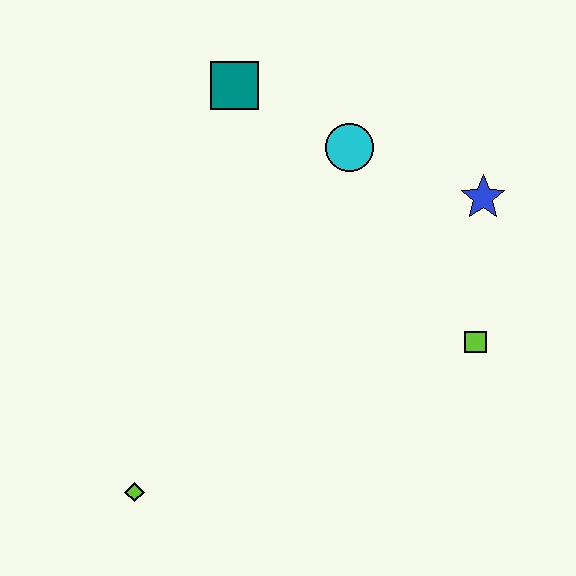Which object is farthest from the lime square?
The lime diamond is farthest from the lime square.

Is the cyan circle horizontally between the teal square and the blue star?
Yes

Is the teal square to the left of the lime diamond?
No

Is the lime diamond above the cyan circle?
No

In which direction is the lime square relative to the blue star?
The lime square is below the blue star.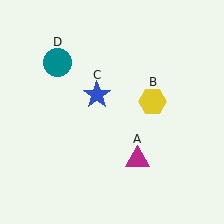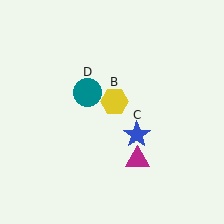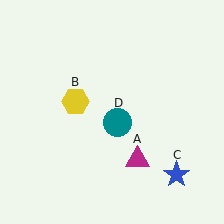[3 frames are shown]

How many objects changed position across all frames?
3 objects changed position: yellow hexagon (object B), blue star (object C), teal circle (object D).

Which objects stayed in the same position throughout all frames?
Magenta triangle (object A) remained stationary.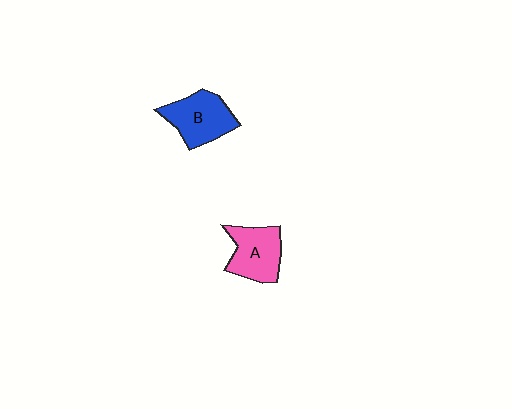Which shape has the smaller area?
Shape A (pink).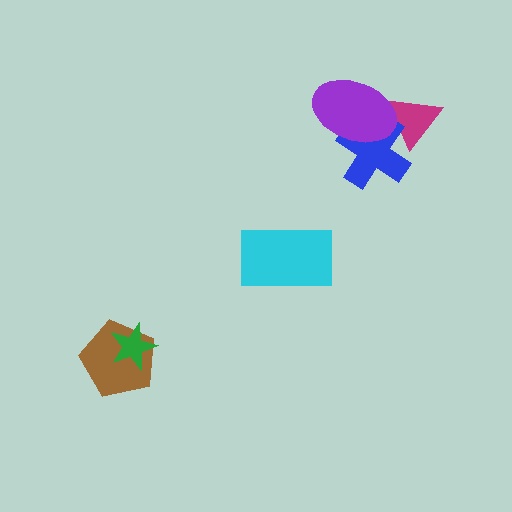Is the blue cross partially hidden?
Yes, it is partially covered by another shape.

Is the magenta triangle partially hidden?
Yes, it is partially covered by another shape.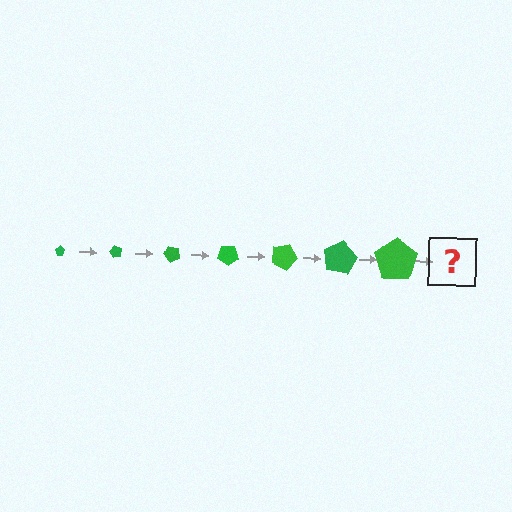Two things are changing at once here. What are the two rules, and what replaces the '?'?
The two rules are that the pentagon grows larger each step and it rotates 60 degrees each step. The '?' should be a pentagon, larger than the previous one and rotated 420 degrees from the start.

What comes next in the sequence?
The next element should be a pentagon, larger than the previous one and rotated 420 degrees from the start.